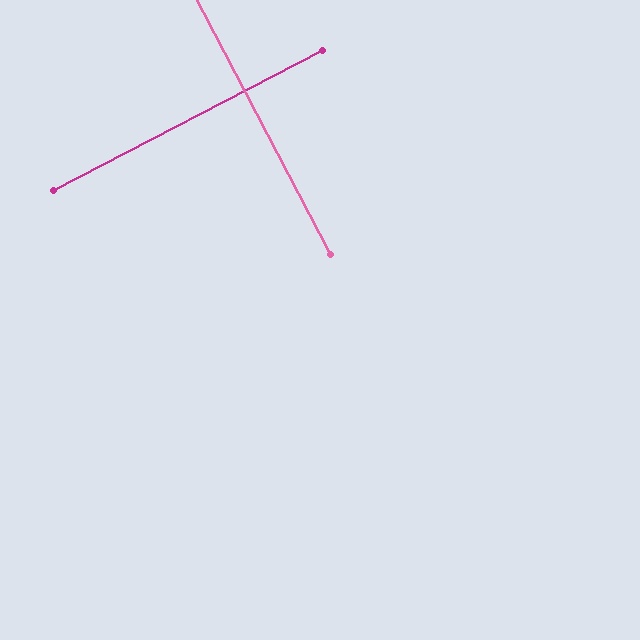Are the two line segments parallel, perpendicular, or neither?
Perpendicular — they meet at approximately 90°.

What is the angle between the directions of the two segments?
Approximately 90 degrees.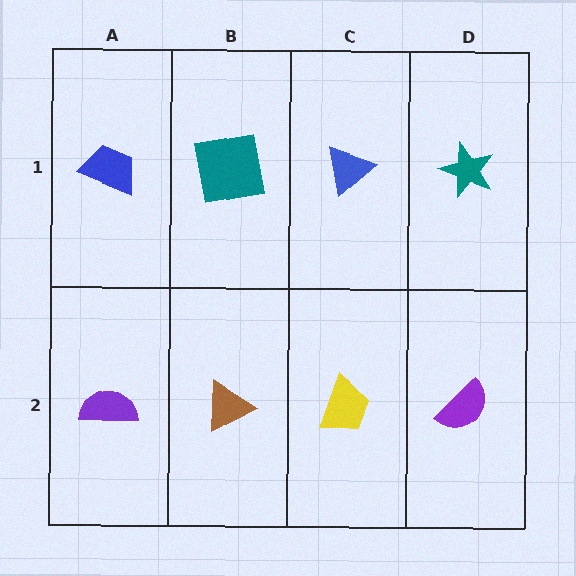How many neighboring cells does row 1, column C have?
3.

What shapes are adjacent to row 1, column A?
A purple semicircle (row 2, column A), a teal square (row 1, column B).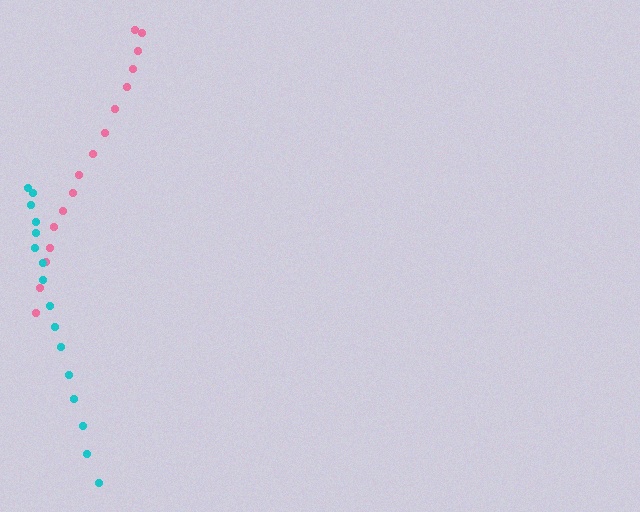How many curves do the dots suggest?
There are 2 distinct paths.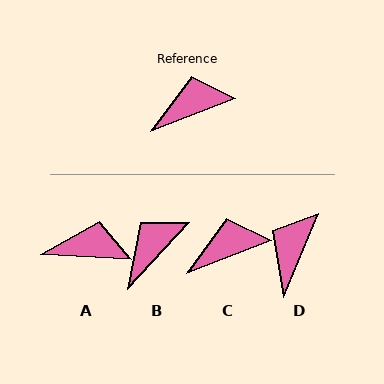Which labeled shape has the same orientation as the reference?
C.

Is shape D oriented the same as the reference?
No, it is off by about 46 degrees.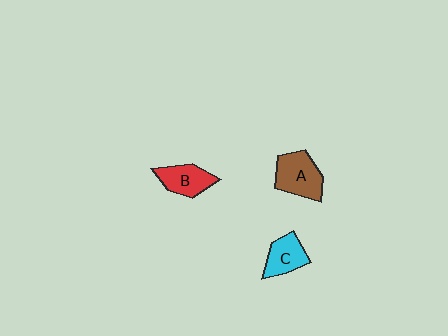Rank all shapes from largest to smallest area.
From largest to smallest: A (brown), B (red), C (cyan).